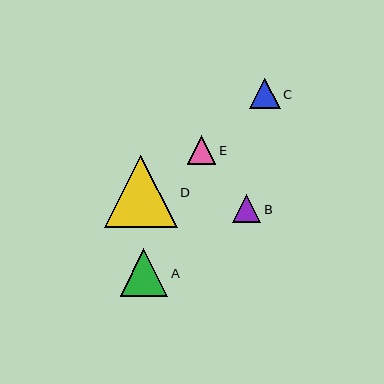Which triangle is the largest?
Triangle D is the largest with a size of approximately 73 pixels.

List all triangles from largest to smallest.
From largest to smallest: D, A, C, E, B.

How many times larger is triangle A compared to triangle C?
Triangle A is approximately 1.6 times the size of triangle C.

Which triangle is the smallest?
Triangle B is the smallest with a size of approximately 29 pixels.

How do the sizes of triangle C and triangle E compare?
Triangle C and triangle E are approximately the same size.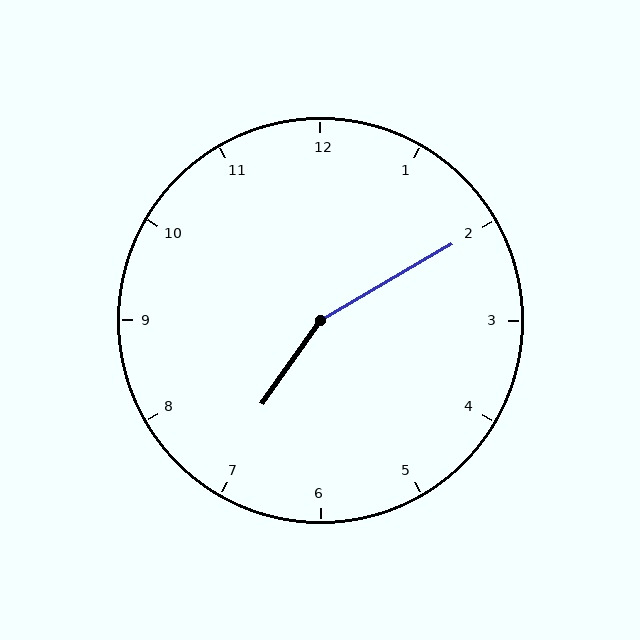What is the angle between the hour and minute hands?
Approximately 155 degrees.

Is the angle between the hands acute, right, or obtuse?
It is obtuse.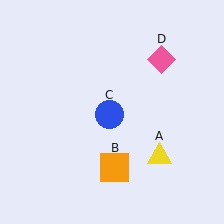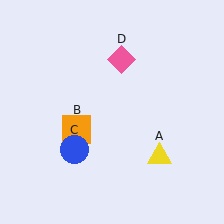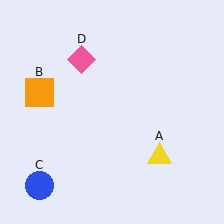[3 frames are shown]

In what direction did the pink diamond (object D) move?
The pink diamond (object D) moved left.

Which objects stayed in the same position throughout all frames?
Yellow triangle (object A) remained stationary.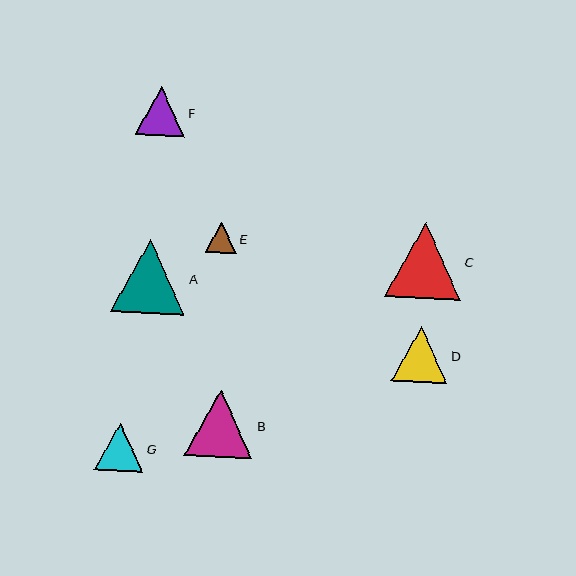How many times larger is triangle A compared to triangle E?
Triangle A is approximately 2.4 times the size of triangle E.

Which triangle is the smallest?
Triangle E is the smallest with a size of approximately 31 pixels.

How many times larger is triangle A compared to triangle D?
Triangle A is approximately 1.3 times the size of triangle D.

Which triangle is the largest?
Triangle C is the largest with a size of approximately 76 pixels.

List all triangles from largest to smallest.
From largest to smallest: C, A, B, D, F, G, E.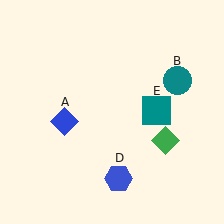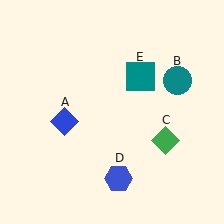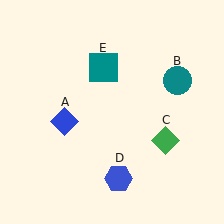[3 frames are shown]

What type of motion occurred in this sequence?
The teal square (object E) rotated counterclockwise around the center of the scene.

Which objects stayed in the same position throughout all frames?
Blue diamond (object A) and teal circle (object B) and green diamond (object C) and blue hexagon (object D) remained stationary.